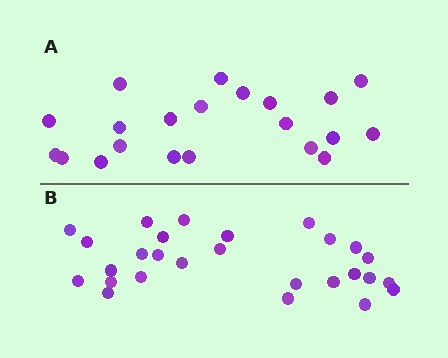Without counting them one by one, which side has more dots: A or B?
Region B (the bottom region) has more dots.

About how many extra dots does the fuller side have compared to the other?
Region B has about 6 more dots than region A.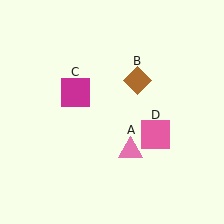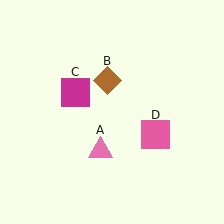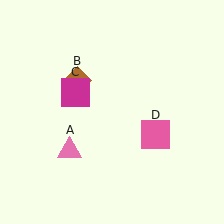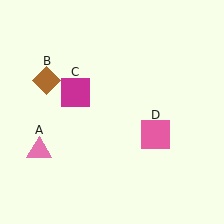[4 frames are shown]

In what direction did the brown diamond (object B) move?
The brown diamond (object B) moved left.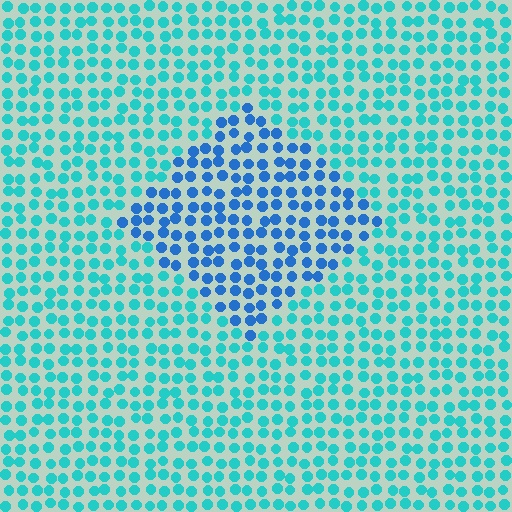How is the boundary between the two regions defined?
The boundary is defined purely by a slight shift in hue (about 35 degrees). Spacing, size, and orientation are identical on both sides.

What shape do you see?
I see a diamond.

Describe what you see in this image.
The image is filled with small cyan elements in a uniform arrangement. A diamond-shaped region is visible where the elements are tinted to a slightly different hue, forming a subtle color boundary.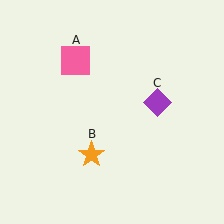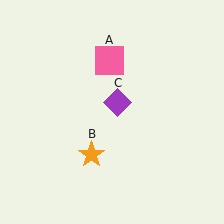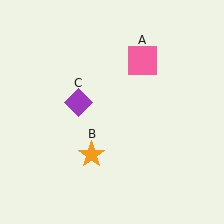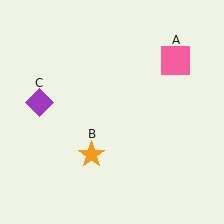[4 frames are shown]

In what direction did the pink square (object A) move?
The pink square (object A) moved right.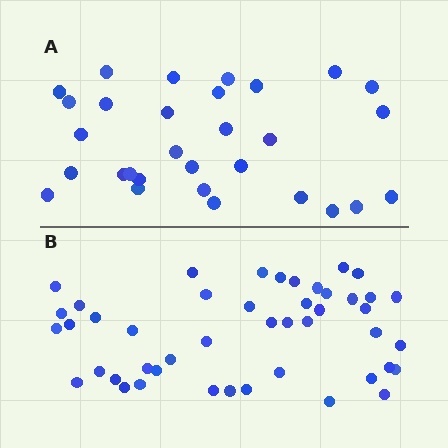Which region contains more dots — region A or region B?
Region B (the bottom region) has more dots.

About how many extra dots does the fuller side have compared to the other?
Region B has approximately 15 more dots than region A.